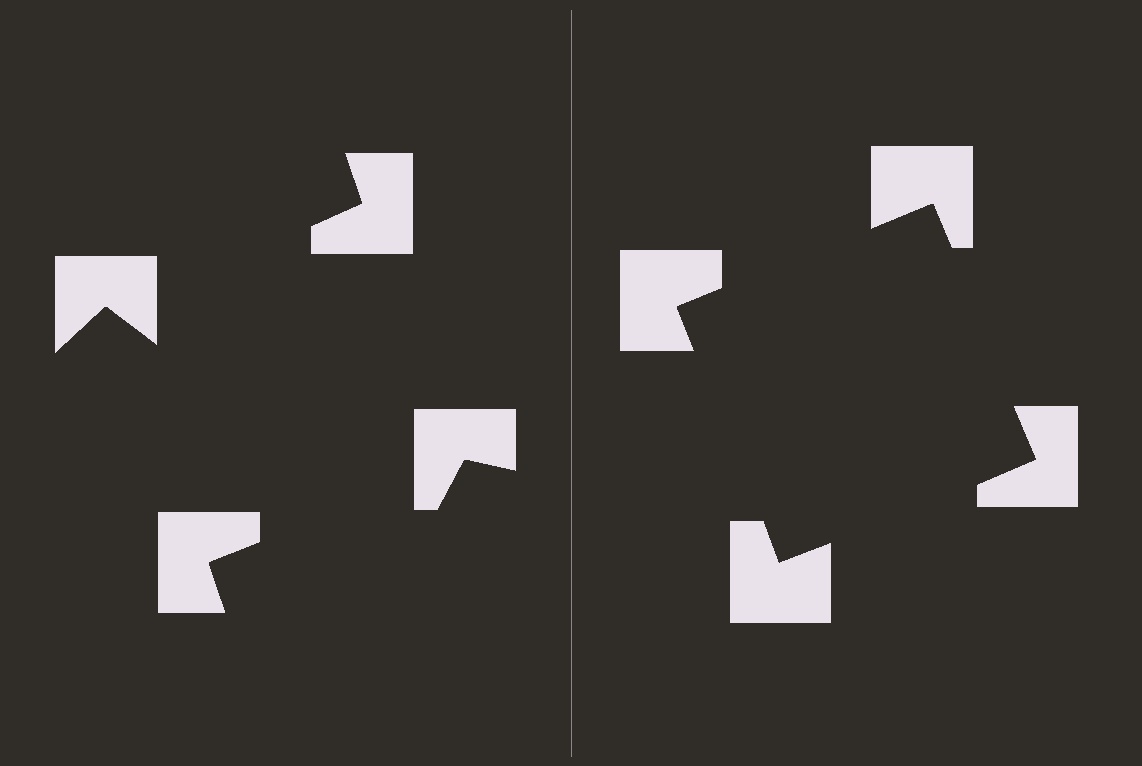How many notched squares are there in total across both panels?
8 — 4 on each side.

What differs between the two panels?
The notched squares are positioned identically on both sides; only the wedge orientations differ. On the right they align to a square; on the left they are misaligned.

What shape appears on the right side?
An illusory square.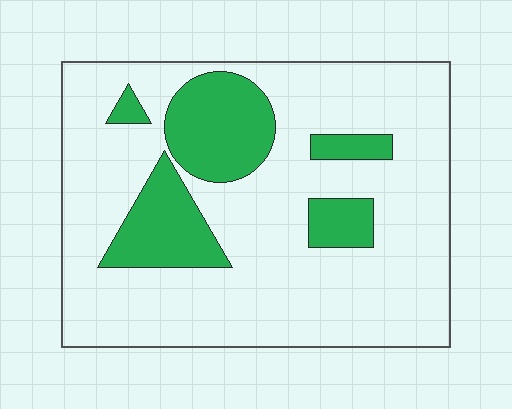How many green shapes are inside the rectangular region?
5.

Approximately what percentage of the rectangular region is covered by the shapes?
Approximately 20%.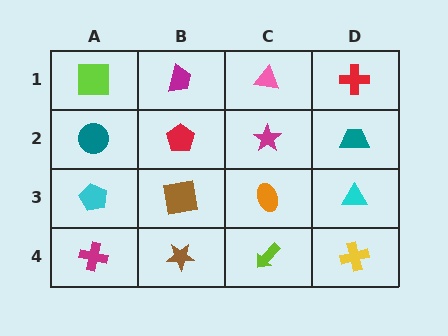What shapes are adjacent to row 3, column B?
A red pentagon (row 2, column B), a brown star (row 4, column B), a cyan pentagon (row 3, column A), an orange ellipse (row 3, column C).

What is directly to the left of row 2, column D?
A magenta star.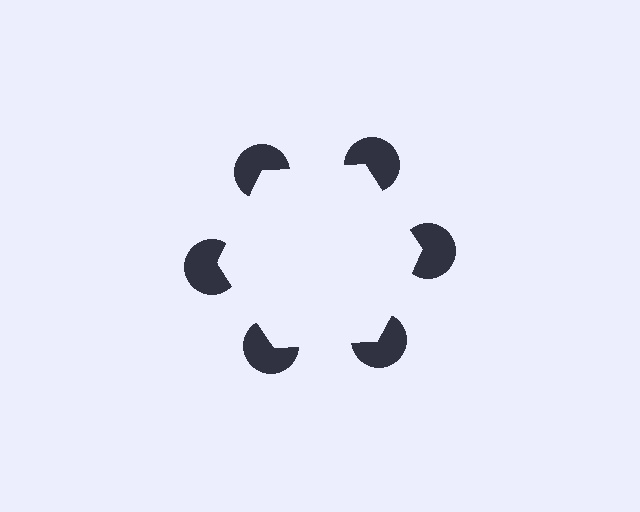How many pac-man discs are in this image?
There are 6 — one at each vertex of the illusory hexagon.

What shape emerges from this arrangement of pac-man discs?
An illusory hexagon — its edges are inferred from the aligned wedge cuts in the pac-man discs, not physically drawn.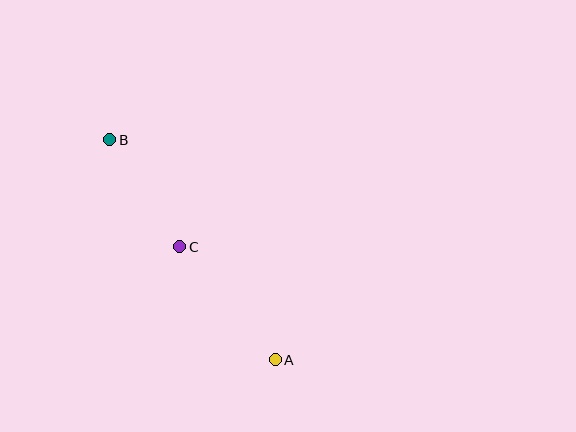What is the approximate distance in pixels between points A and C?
The distance between A and C is approximately 148 pixels.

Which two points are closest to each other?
Points B and C are closest to each other.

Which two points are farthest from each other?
Points A and B are farthest from each other.